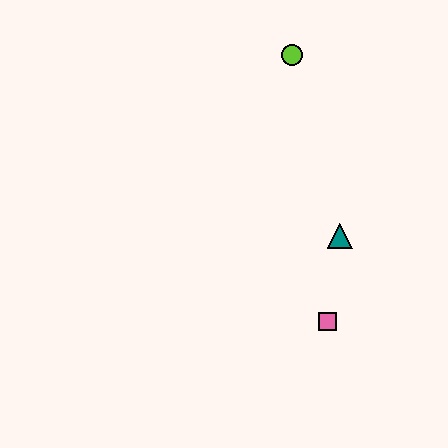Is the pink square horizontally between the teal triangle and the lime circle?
Yes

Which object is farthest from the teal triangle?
The lime circle is farthest from the teal triangle.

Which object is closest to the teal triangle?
The pink square is closest to the teal triangle.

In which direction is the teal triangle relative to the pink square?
The teal triangle is above the pink square.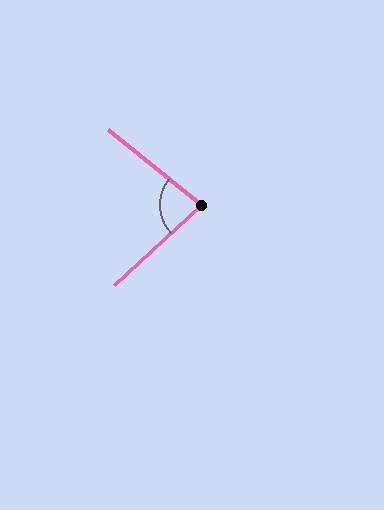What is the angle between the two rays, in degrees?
Approximately 82 degrees.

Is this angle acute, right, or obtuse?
It is acute.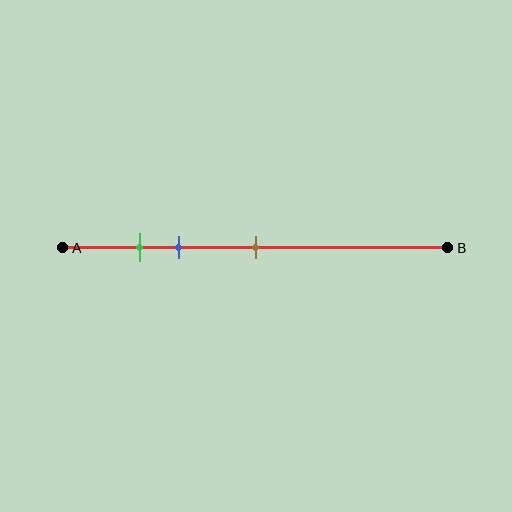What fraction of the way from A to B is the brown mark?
The brown mark is approximately 50% (0.5) of the way from A to B.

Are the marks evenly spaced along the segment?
No, the marks are not evenly spaced.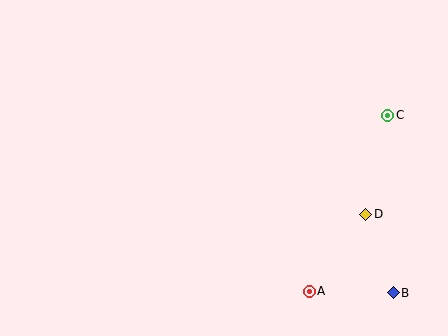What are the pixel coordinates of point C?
Point C is at (388, 115).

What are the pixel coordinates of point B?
Point B is at (393, 293).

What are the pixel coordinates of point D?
Point D is at (366, 214).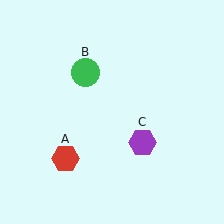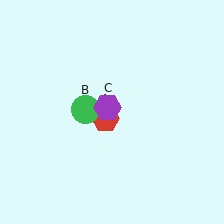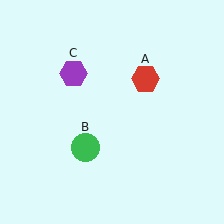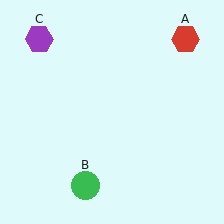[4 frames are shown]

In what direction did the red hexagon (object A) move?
The red hexagon (object A) moved up and to the right.